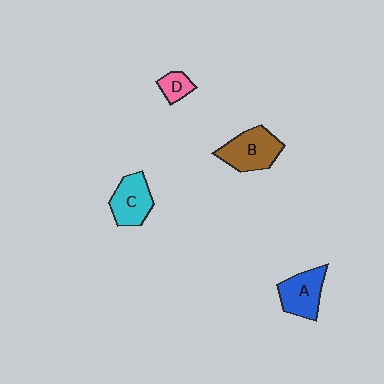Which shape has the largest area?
Shape B (brown).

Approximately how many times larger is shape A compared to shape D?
Approximately 2.2 times.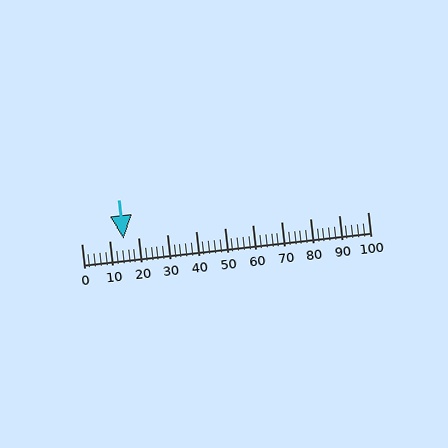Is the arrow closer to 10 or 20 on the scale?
The arrow is closer to 10.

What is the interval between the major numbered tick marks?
The major tick marks are spaced 10 units apart.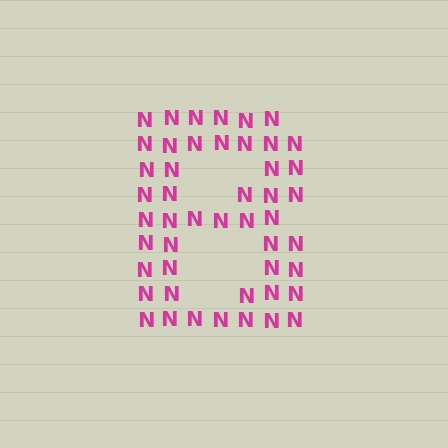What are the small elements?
The small elements are letter N's.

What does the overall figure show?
The overall figure shows the letter B.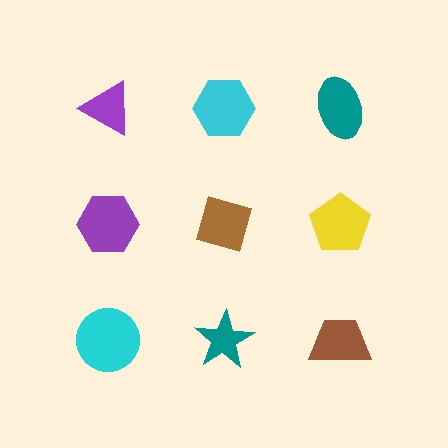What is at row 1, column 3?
A teal ellipse.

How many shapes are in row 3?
3 shapes.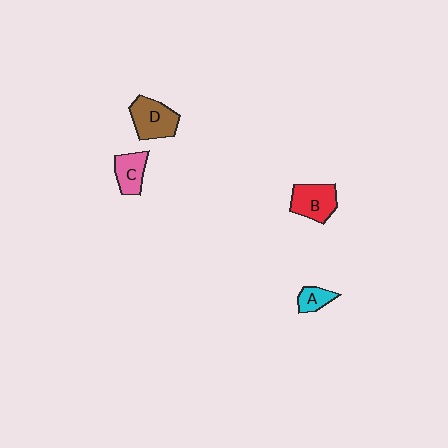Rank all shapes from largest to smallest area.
From largest to smallest: D (brown), B (red), C (pink), A (cyan).